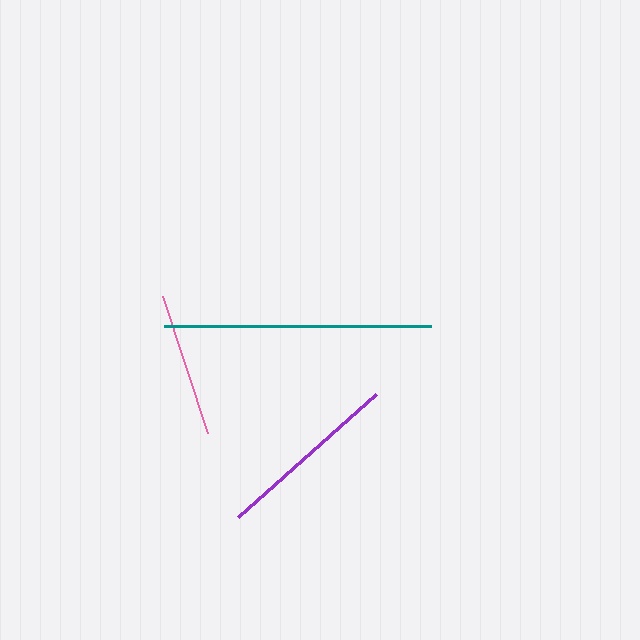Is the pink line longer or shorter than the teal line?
The teal line is longer than the pink line.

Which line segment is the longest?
The teal line is the longest at approximately 267 pixels.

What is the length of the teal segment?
The teal segment is approximately 267 pixels long.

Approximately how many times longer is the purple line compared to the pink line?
The purple line is approximately 1.3 times the length of the pink line.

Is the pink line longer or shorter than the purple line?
The purple line is longer than the pink line.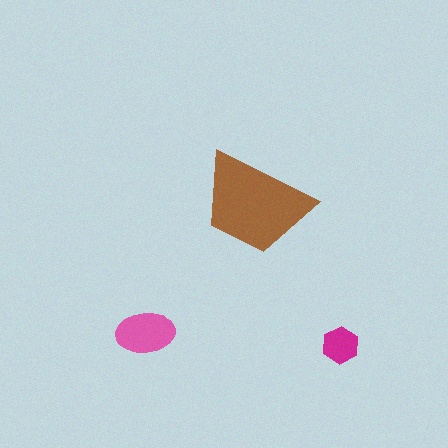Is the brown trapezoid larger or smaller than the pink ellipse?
Larger.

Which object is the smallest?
The magenta hexagon.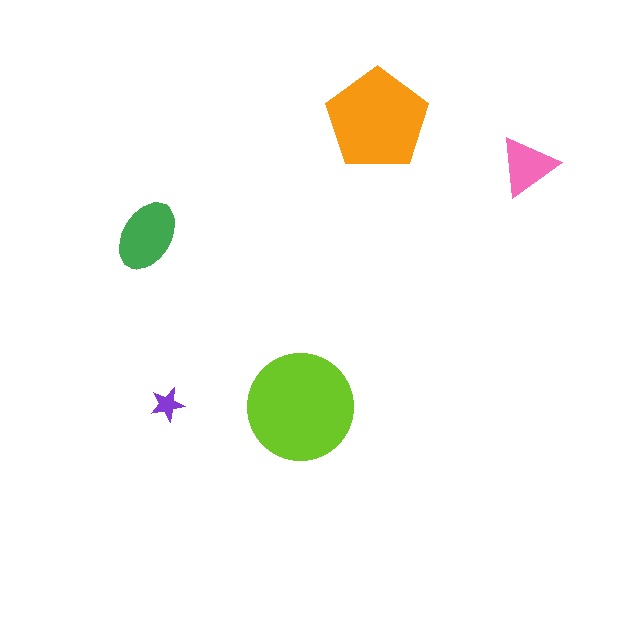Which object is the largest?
The lime circle.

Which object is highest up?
The orange pentagon is topmost.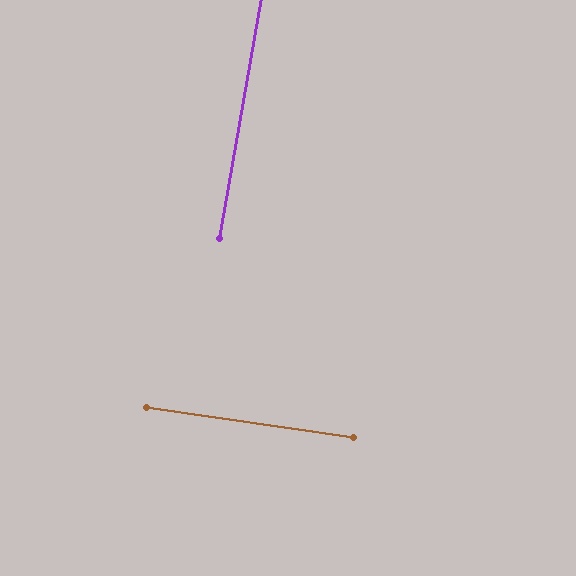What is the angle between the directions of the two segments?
Approximately 89 degrees.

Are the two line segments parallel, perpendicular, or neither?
Perpendicular — they meet at approximately 89°.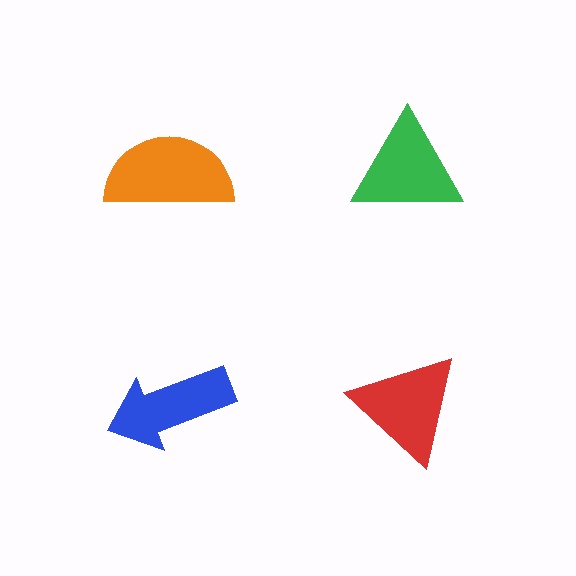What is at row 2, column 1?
A blue arrow.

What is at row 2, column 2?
A red triangle.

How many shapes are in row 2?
2 shapes.